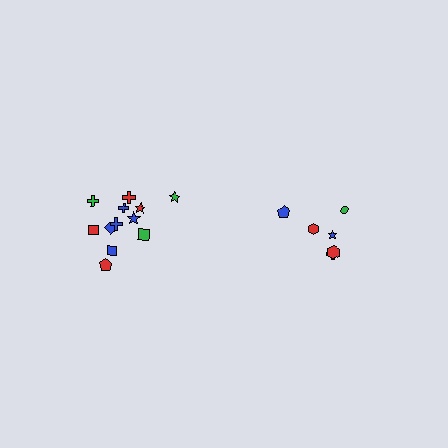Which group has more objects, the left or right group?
The left group.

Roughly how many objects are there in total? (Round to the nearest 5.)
Roughly 20 objects in total.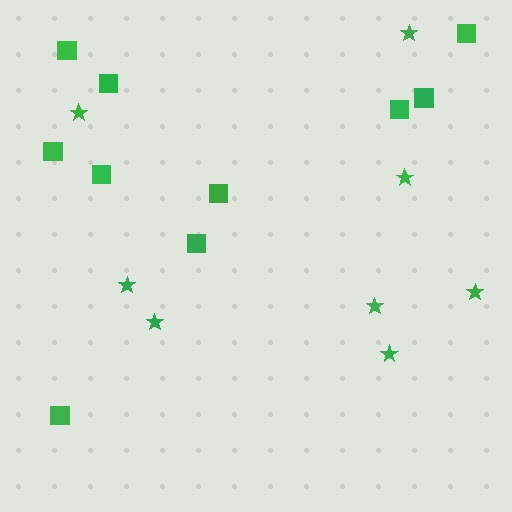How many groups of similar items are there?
There are 2 groups: one group of stars (8) and one group of squares (10).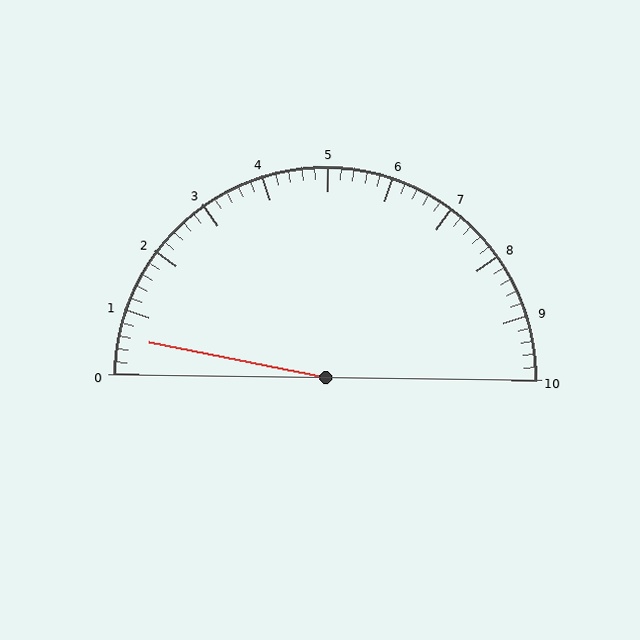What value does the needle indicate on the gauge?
The needle indicates approximately 0.6.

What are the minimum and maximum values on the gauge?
The gauge ranges from 0 to 10.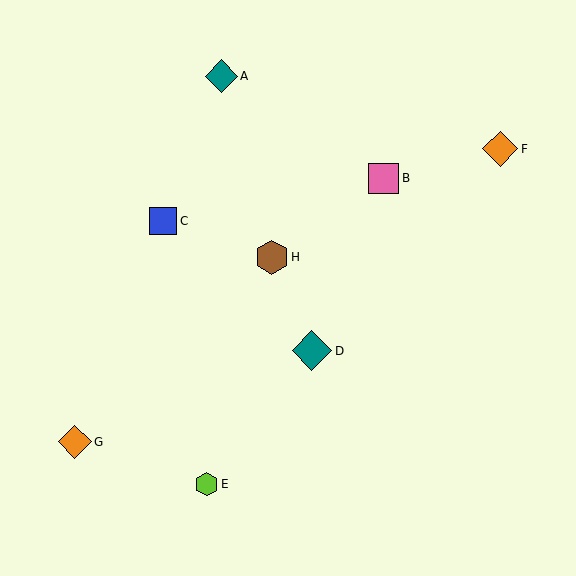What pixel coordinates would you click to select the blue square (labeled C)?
Click at (163, 221) to select the blue square C.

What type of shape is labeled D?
Shape D is a teal diamond.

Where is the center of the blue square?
The center of the blue square is at (163, 221).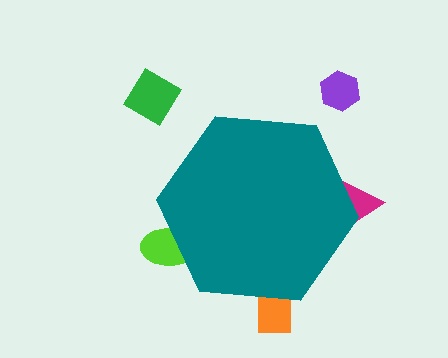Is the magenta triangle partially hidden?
Yes, the magenta triangle is partially hidden behind the teal hexagon.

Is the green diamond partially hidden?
No, the green diamond is fully visible.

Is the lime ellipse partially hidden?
Yes, the lime ellipse is partially hidden behind the teal hexagon.